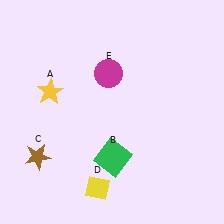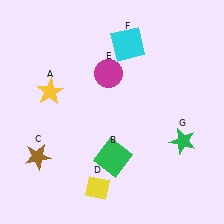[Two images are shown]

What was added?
A cyan square (F), a green star (G) were added in Image 2.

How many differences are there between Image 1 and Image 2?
There are 2 differences between the two images.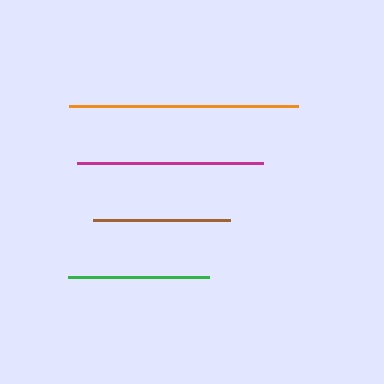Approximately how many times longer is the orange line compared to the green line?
The orange line is approximately 1.6 times the length of the green line.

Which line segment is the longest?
The orange line is the longest at approximately 229 pixels.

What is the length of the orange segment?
The orange segment is approximately 229 pixels long.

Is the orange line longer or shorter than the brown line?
The orange line is longer than the brown line.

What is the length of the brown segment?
The brown segment is approximately 137 pixels long.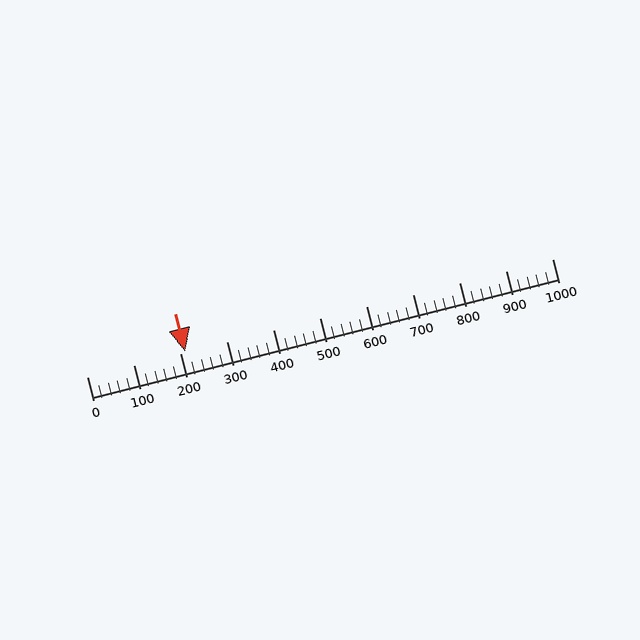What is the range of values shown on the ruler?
The ruler shows values from 0 to 1000.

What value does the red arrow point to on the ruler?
The red arrow points to approximately 212.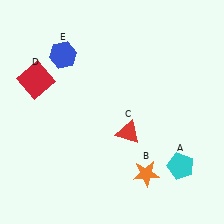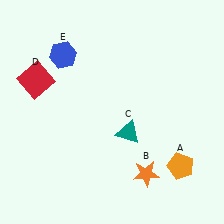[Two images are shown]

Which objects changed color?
A changed from cyan to orange. C changed from red to teal.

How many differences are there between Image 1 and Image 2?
There are 2 differences between the two images.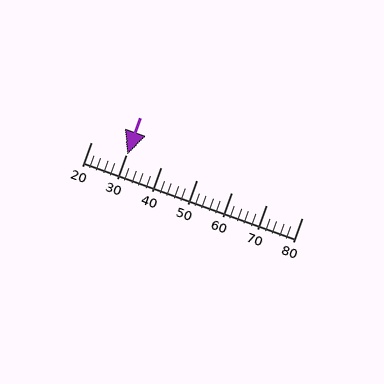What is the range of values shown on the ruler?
The ruler shows values from 20 to 80.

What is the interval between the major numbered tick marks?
The major tick marks are spaced 10 units apart.